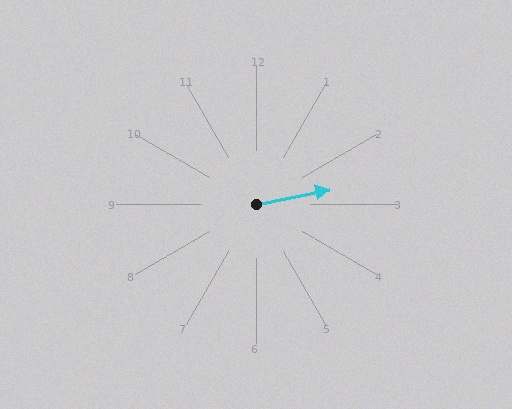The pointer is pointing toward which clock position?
Roughly 3 o'clock.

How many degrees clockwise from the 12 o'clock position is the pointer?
Approximately 78 degrees.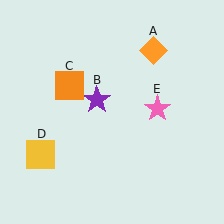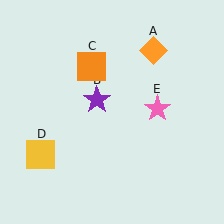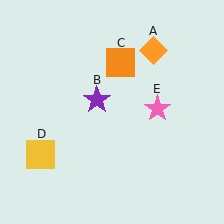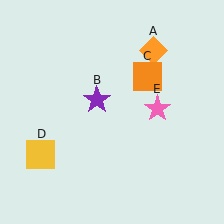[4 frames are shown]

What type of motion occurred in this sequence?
The orange square (object C) rotated clockwise around the center of the scene.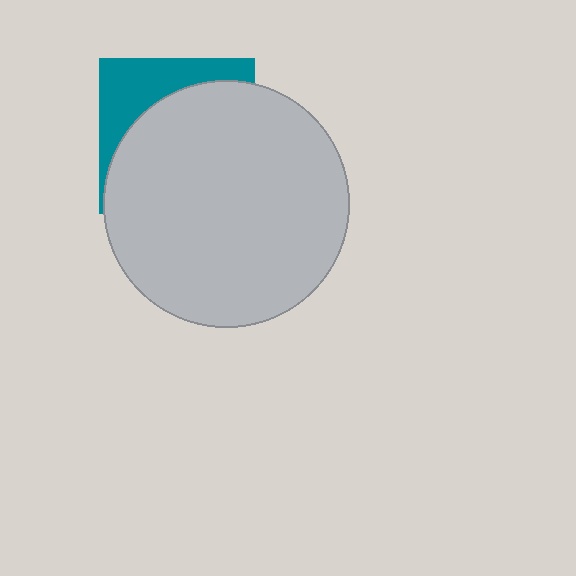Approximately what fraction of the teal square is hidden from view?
Roughly 70% of the teal square is hidden behind the light gray circle.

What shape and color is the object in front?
The object in front is a light gray circle.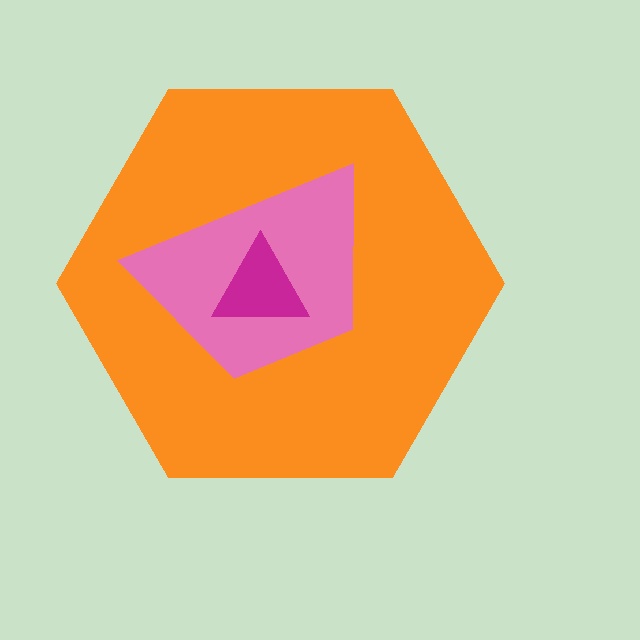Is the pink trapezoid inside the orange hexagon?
Yes.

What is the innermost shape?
The magenta triangle.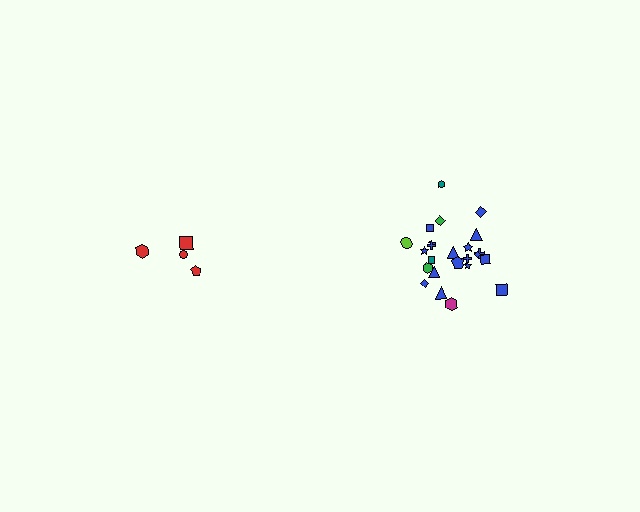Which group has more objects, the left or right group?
The right group.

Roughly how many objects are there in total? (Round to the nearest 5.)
Roughly 30 objects in total.